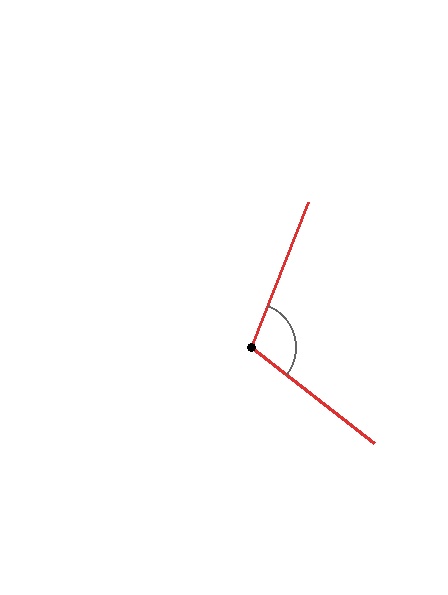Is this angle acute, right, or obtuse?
It is obtuse.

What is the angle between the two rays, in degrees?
Approximately 106 degrees.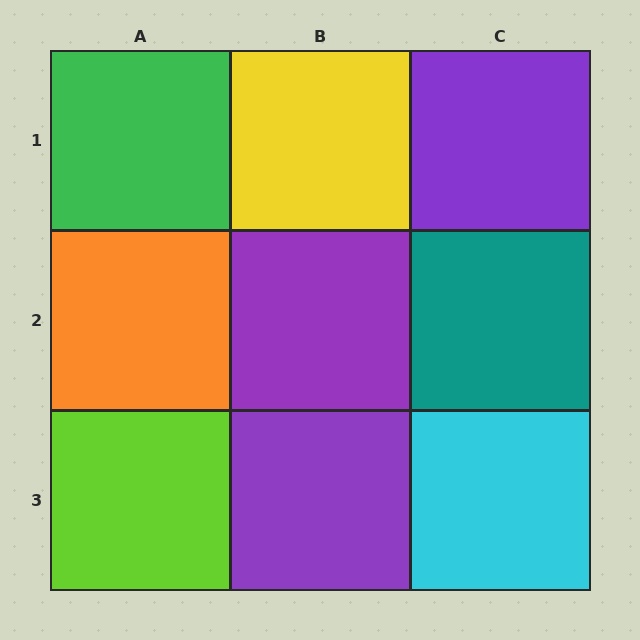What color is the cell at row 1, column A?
Green.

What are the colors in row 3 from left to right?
Lime, purple, cyan.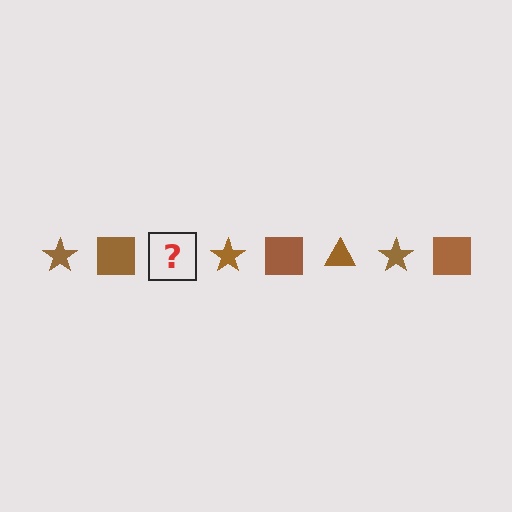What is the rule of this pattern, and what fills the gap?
The rule is that the pattern cycles through star, square, triangle shapes in brown. The gap should be filled with a brown triangle.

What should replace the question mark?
The question mark should be replaced with a brown triangle.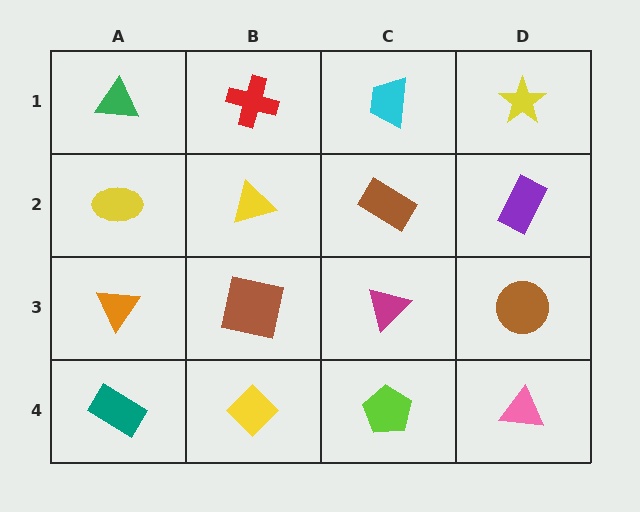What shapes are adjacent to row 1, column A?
A yellow ellipse (row 2, column A), a red cross (row 1, column B).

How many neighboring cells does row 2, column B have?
4.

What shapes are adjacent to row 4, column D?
A brown circle (row 3, column D), a lime pentagon (row 4, column C).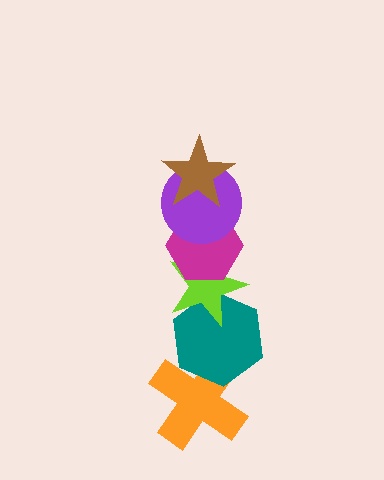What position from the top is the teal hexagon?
The teal hexagon is 5th from the top.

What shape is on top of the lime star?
The magenta hexagon is on top of the lime star.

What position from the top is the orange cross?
The orange cross is 6th from the top.